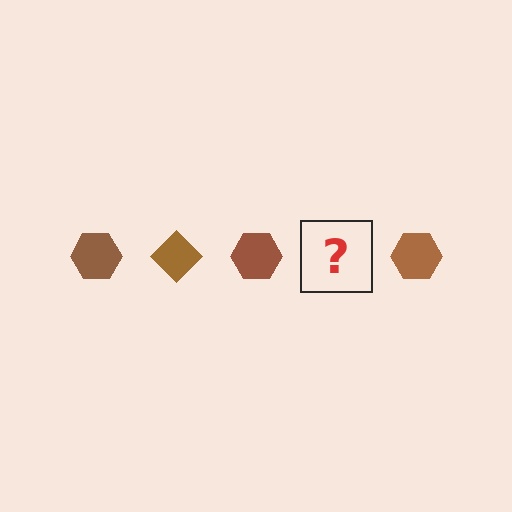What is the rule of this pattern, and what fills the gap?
The rule is that the pattern cycles through hexagon, diamond shapes in brown. The gap should be filled with a brown diamond.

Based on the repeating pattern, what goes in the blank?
The blank should be a brown diamond.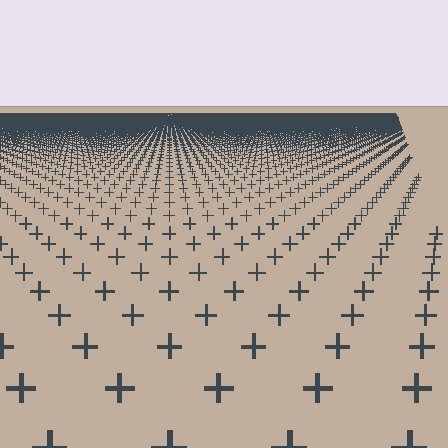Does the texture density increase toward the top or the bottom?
Density increases toward the top.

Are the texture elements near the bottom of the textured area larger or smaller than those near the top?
Larger. Near the bottom, elements are closer to the viewer and appear at a bigger on-screen size.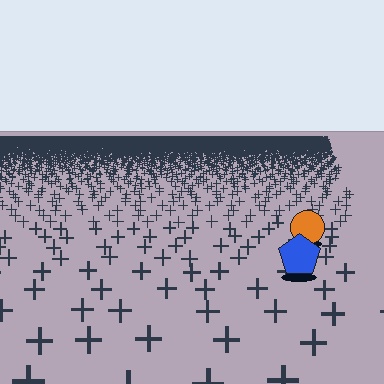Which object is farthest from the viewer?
The orange circle is farthest from the viewer. It appears smaller and the ground texture around it is denser.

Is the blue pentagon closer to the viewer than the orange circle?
Yes. The blue pentagon is closer — you can tell from the texture gradient: the ground texture is coarser near it.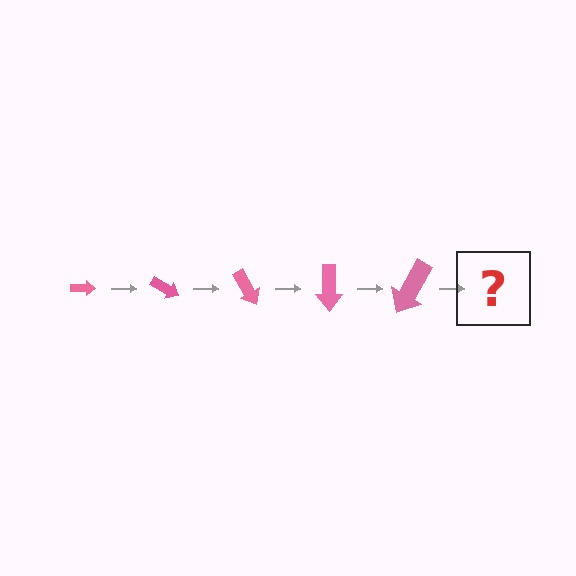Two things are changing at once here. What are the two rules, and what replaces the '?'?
The two rules are that the arrow grows larger each step and it rotates 30 degrees each step. The '?' should be an arrow, larger than the previous one and rotated 150 degrees from the start.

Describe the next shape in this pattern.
It should be an arrow, larger than the previous one and rotated 150 degrees from the start.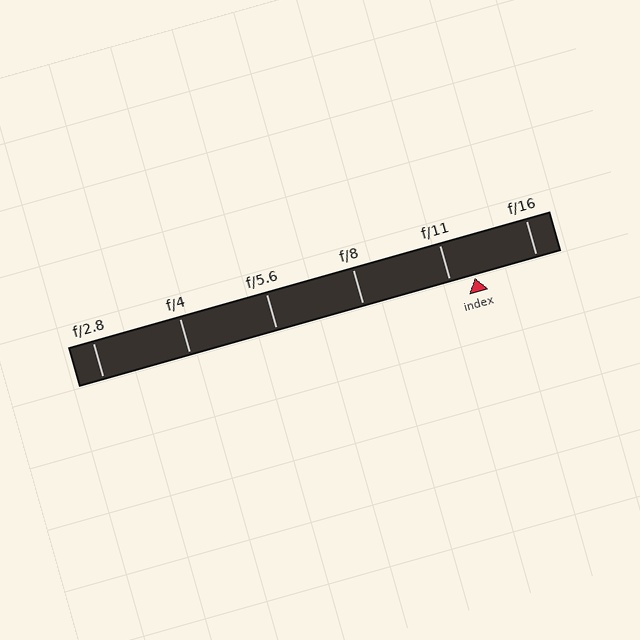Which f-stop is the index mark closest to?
The index mark is closest to f/11.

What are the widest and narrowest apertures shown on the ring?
The widest aperture shown is f/2.8 and the narrowest is f/16.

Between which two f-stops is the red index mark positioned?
The index mark is between f/11 and f/16.